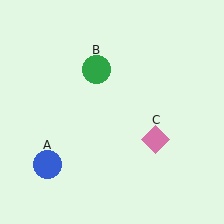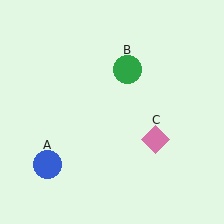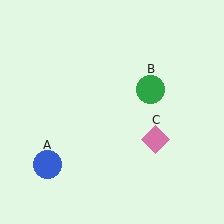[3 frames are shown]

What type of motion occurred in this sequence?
The green circle (object B) rotated clockwise around the center of the scene.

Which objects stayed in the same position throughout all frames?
Blue circle (object A) and pink diamond (object C) remained stationary.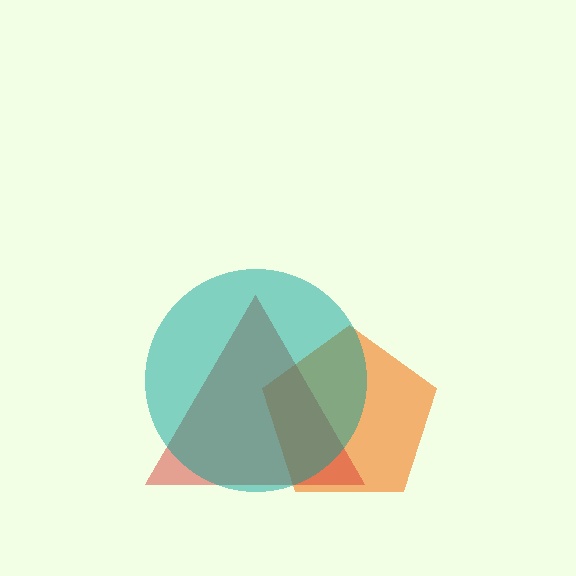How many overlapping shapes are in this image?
There are 3 overlapping shapes in the image.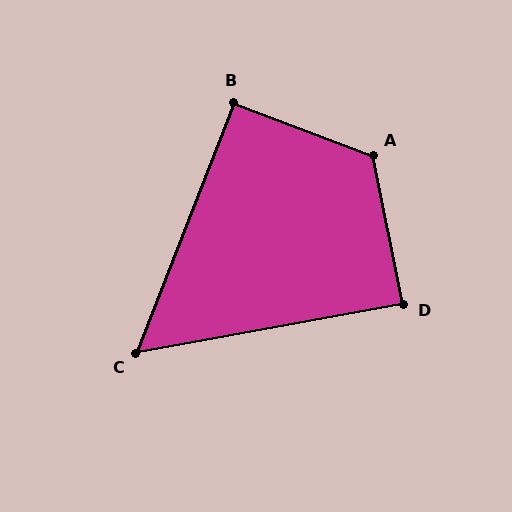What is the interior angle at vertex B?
Approximately 91 degrees (approximately right).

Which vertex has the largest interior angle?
A, at approximately 122 degrees.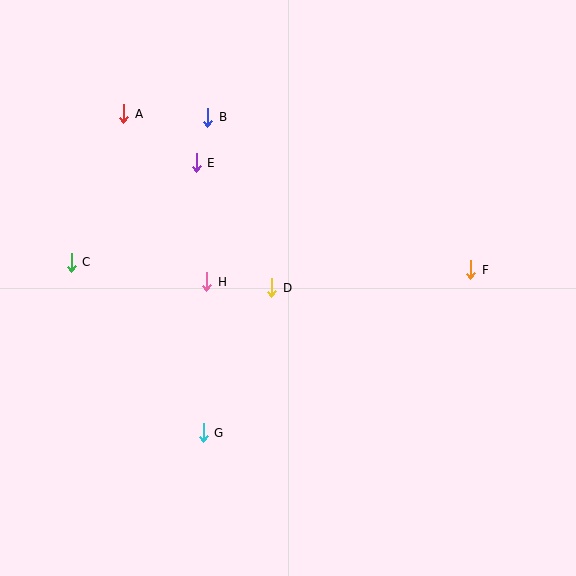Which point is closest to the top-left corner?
Point A is closest to the top-left corner.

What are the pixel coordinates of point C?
Point C is at (71, 262).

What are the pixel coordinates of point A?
Point A is at (124, 114).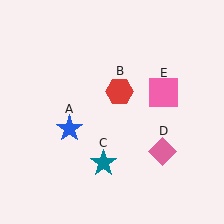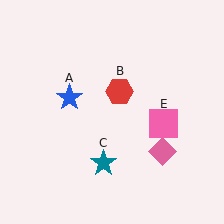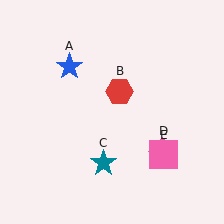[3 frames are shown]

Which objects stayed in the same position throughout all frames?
Red hexagon (object B) and teal star (object C) and pink diamond (object D) remained stationary.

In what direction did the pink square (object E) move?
The pink square (object E) moved down.